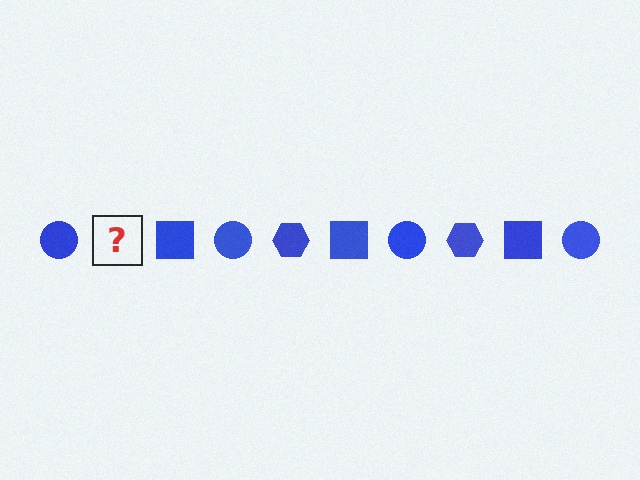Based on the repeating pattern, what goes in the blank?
The blank should be a blue hexagon.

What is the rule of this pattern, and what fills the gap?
The rule is that the pattern cycles through circle, hexagon, square shapes in blue. The gap should be filled with a blue hexagon.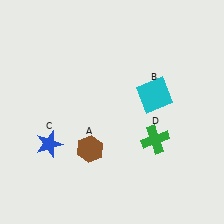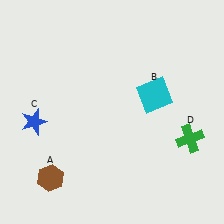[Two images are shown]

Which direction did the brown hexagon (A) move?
The brown hexagon (A) moved left.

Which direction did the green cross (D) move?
The green cross (D) moved right.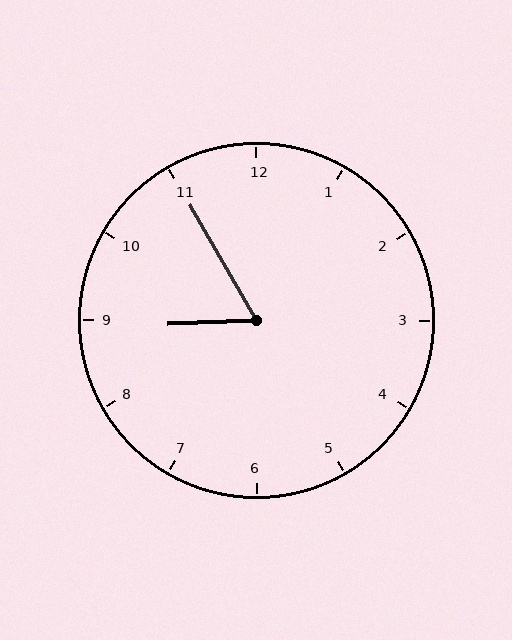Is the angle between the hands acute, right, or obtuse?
It is acute.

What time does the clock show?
8:55.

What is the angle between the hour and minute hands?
Approximately 62 degrees.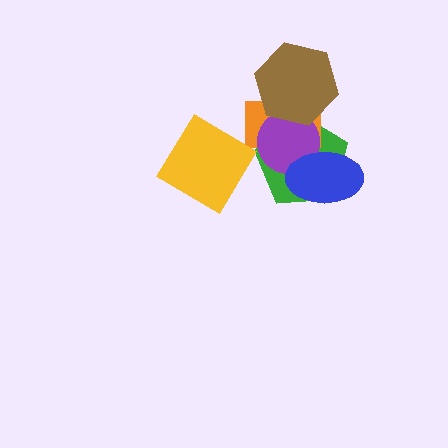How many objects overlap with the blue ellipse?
3 objects overlap with the blue ellipse.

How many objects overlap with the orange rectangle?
4 objects overlap with the orange rectangle.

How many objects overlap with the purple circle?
4 objects overlap with the purple circle.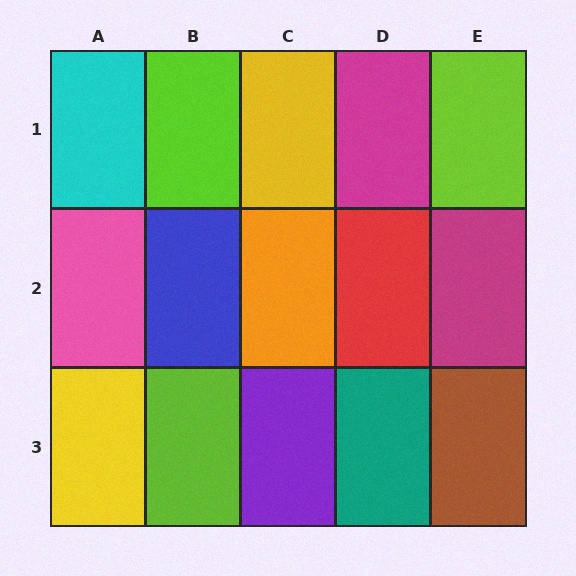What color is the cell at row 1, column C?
Yellow.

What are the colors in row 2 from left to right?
Pink, blue, orange, red, magenta.